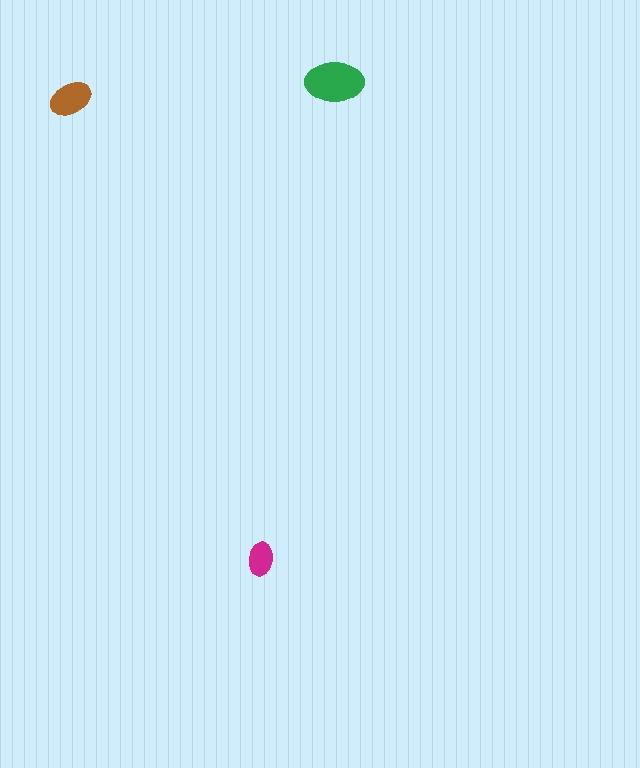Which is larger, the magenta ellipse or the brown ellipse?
The brown one.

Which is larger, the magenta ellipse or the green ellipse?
The green one.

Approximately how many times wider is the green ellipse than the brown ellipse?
About 1.5 times wider.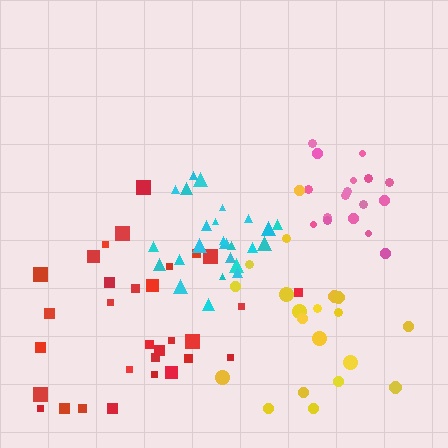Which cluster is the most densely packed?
Cyan.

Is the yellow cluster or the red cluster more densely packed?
Red.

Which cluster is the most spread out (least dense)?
Yellow.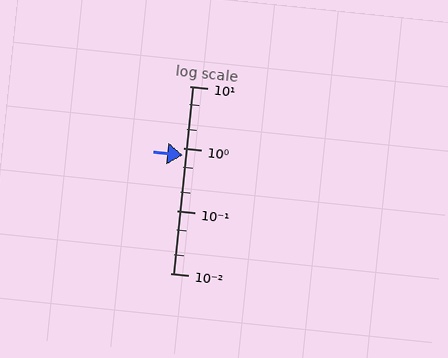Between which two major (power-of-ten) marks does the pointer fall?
The pointer is between 0.1 and 1.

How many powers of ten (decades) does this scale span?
The scale spans 3 decades, from 0.01 to 10.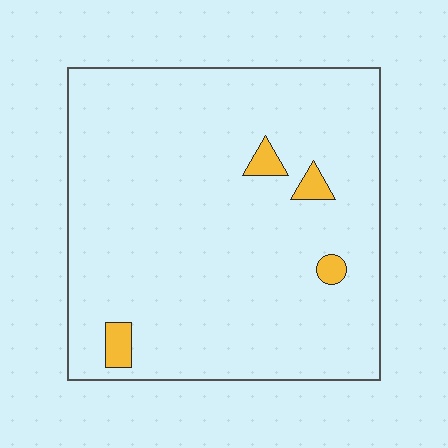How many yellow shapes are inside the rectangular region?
4.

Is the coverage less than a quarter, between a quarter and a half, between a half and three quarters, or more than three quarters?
Less than a quarter.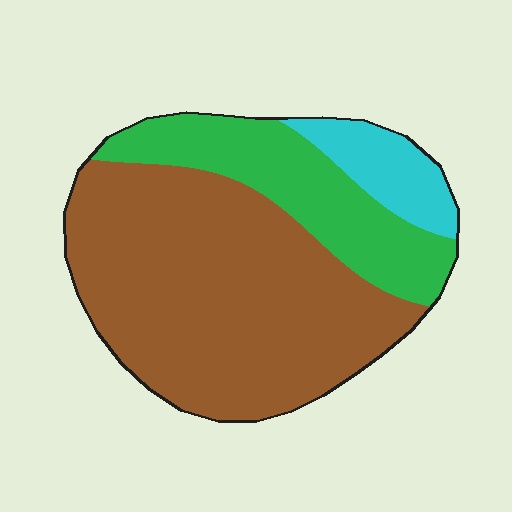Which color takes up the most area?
Brown, at roughly 65%.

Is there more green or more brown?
Brown.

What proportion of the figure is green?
Green covers around 25% of the figure.